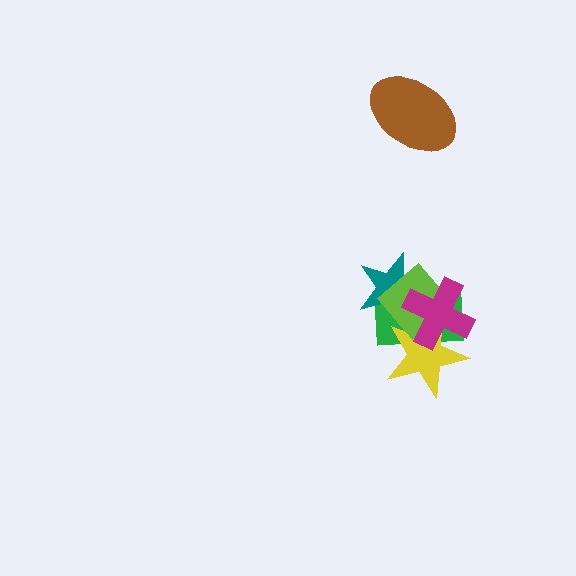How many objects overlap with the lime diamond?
4 objects overlap with the lime diamond.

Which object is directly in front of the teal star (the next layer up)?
The lime diamond is directly in front of the teal star.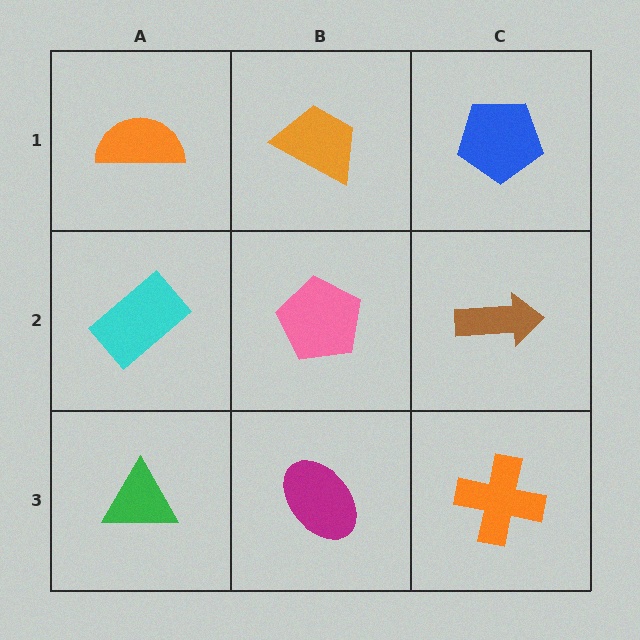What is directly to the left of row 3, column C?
A magenta ellipse.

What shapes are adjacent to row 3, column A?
A cyan rectangle (row 2, column A), a magenta ellipse (row 3, column B).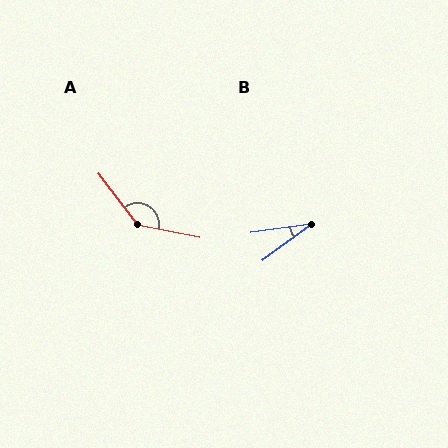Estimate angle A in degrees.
Approximately 138 degrees.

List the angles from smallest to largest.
B (29°), A (138°).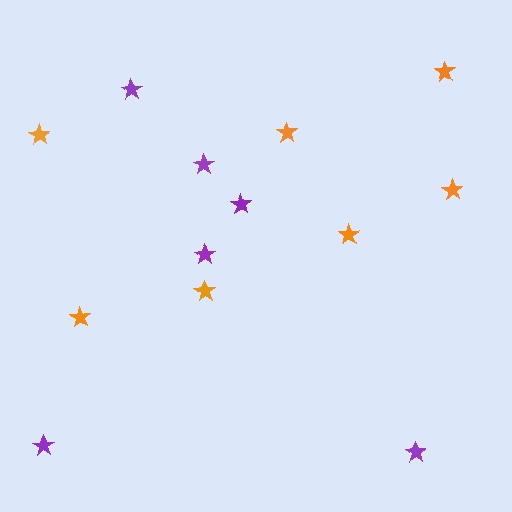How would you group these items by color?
There are 2 groups: one group of purple stars (6) and one group of orange stars (7).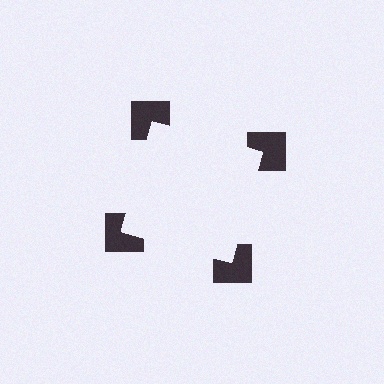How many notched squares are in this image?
There are 4 — one at each vertex of the illusory square.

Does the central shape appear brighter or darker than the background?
It typically appears slightly brighter than the background, even though no actual brightness change is drawn.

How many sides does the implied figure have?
4 sides.